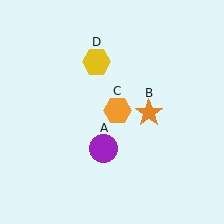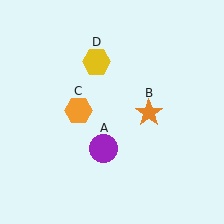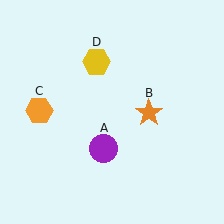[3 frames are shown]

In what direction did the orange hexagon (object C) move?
The orange hexagon (object C) moved left.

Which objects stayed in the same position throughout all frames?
Purple circle (object A) and orange star (object B) and yellow hexagon (object D) remained stationary.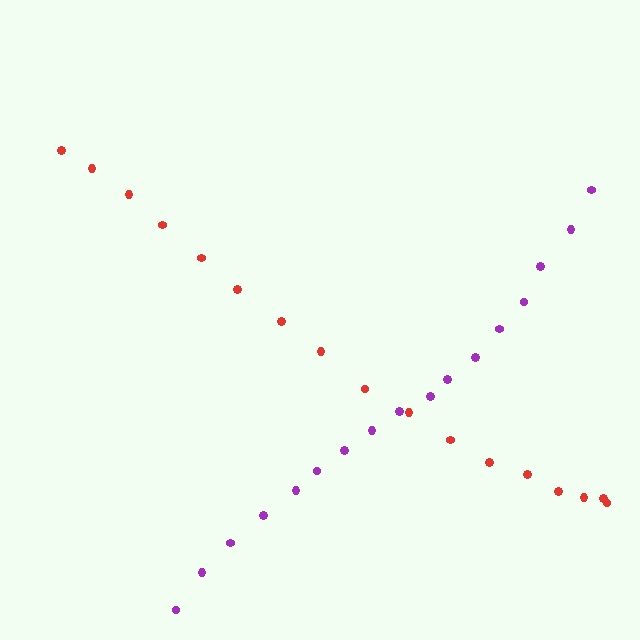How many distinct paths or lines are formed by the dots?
There are 2 distinct paths.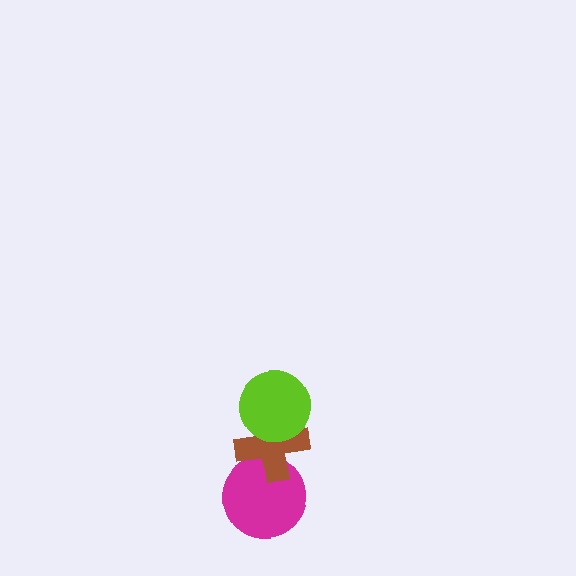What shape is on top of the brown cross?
The lime circle is on top of the brown cross.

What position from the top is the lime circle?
The lime circle is 1st from the top.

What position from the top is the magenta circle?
The magenta circle is 3rd from the top.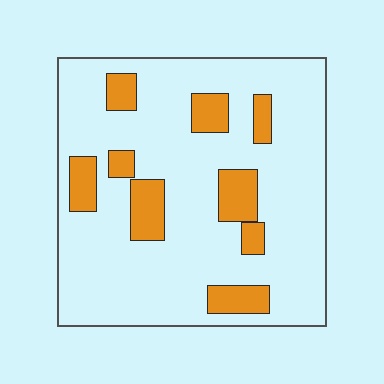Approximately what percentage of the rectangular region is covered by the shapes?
Approximately 20%.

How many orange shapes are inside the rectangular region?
9.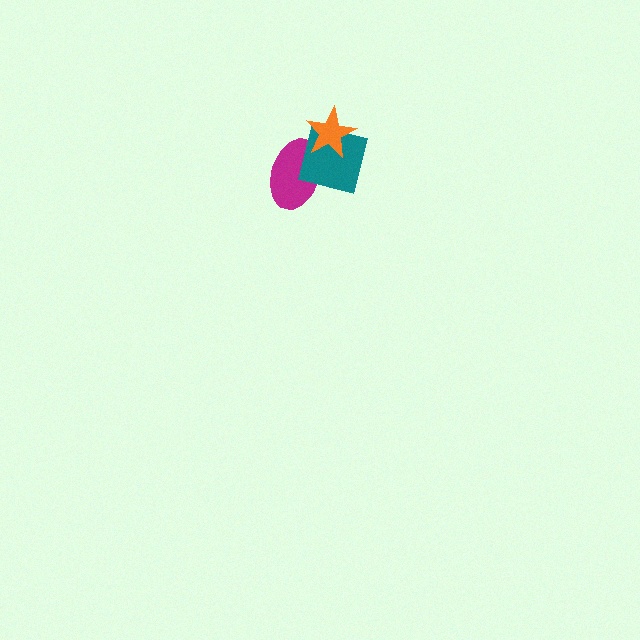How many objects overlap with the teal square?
2 objects overlap with the teal square.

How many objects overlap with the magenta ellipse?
2 objects overlap with the magenta ellipse.